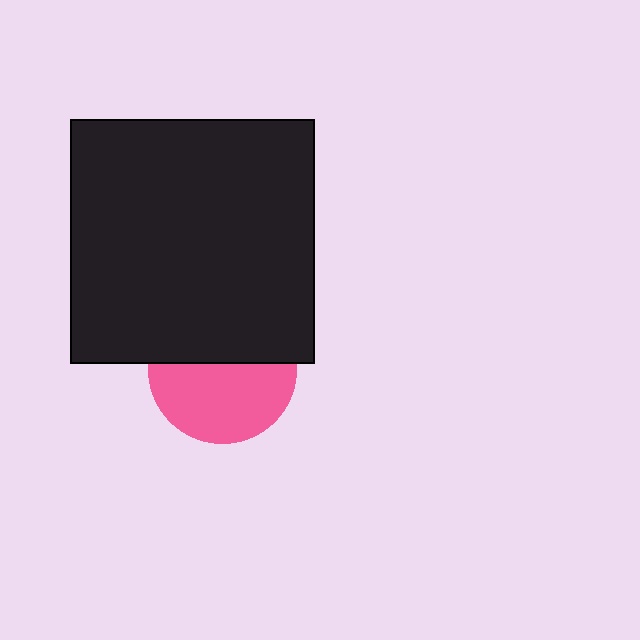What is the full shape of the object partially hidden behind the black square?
The partially hidden object is a pink circle.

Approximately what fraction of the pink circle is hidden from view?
Roughly 45% of the pink circle is hidden behind the black square.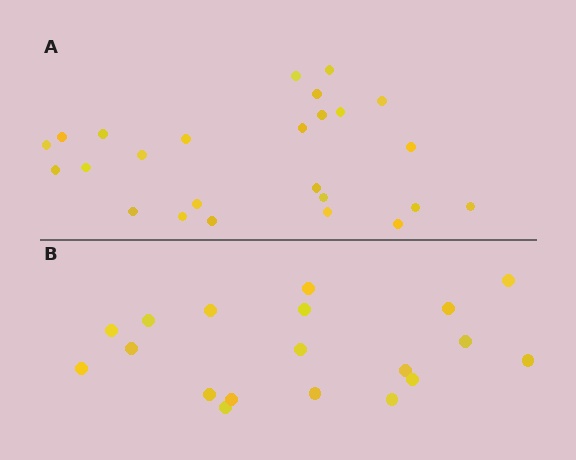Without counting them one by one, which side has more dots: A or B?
Region A (the top region) has more dots.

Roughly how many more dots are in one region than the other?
Region A has about 6 more dots than region B.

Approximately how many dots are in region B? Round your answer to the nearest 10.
About 20 dots. (The exact count is 19, which rounds to 20.)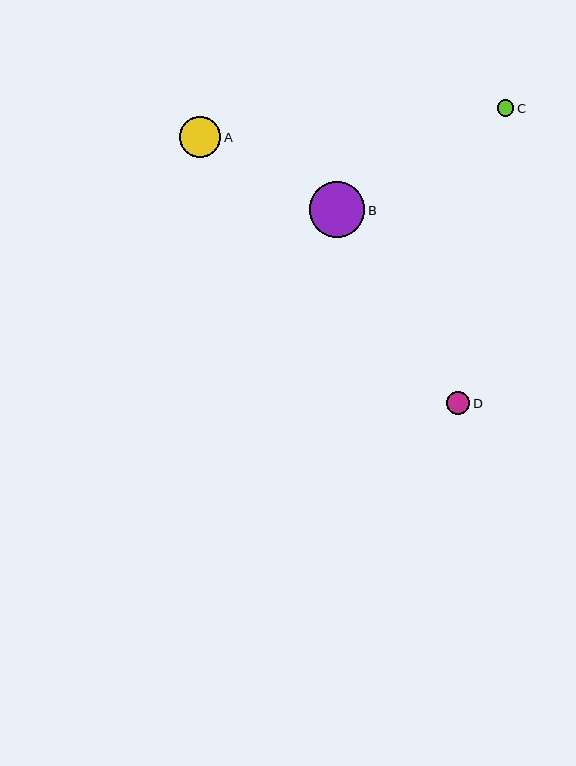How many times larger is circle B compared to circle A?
Circle B is approximately 1.4 times the size of circle A.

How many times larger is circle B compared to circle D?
Circle B is approximately 2.4 times the size of circle D.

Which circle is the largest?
Circle B is the largest with a size of approximately 56 pixels.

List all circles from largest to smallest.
From largest to smallest: B, A, D, C.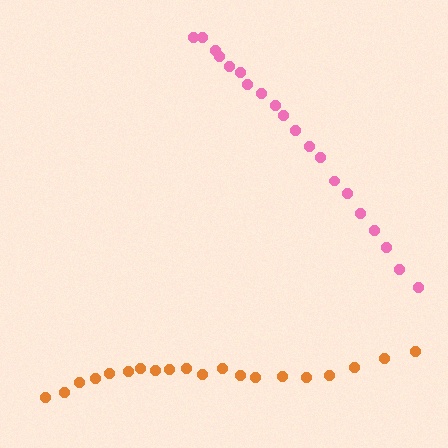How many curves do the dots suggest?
There are 2 distinct paths.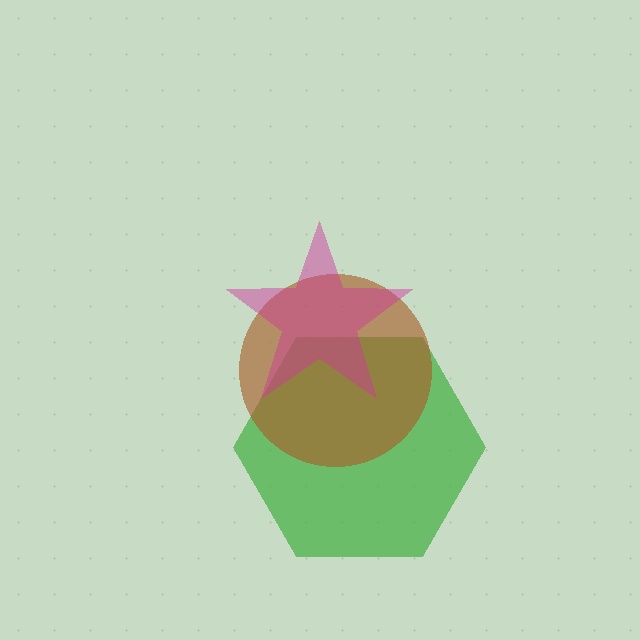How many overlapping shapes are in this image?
There are 3 overlapping shapes in the image.